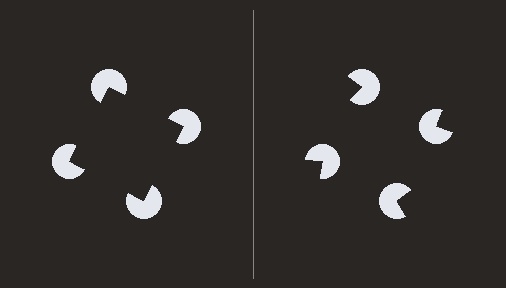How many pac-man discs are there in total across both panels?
8 — 4 on each side.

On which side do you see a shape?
An illusory square appears on the left side. On the right side the wedge cuts are rotated, so no coherent shape forms.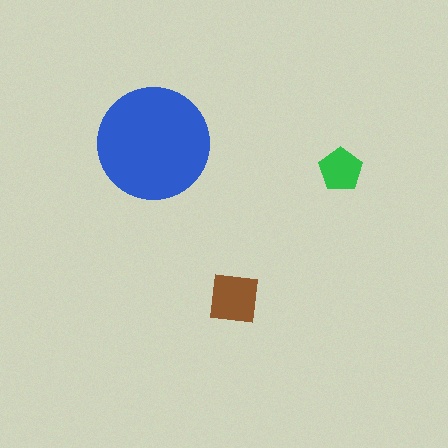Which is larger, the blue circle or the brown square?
The blue circle.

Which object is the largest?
The blue circle.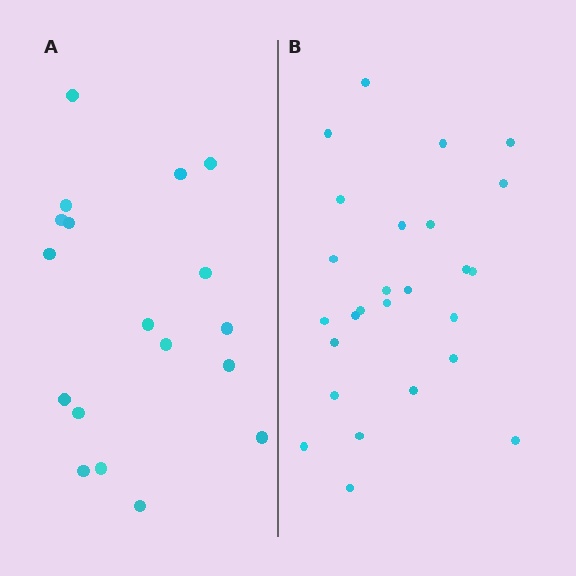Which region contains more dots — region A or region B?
Region B (the right region) has more dots.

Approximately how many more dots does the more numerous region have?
Region B has roughly 8 or so more dots than region A.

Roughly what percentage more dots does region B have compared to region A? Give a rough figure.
About 45% more.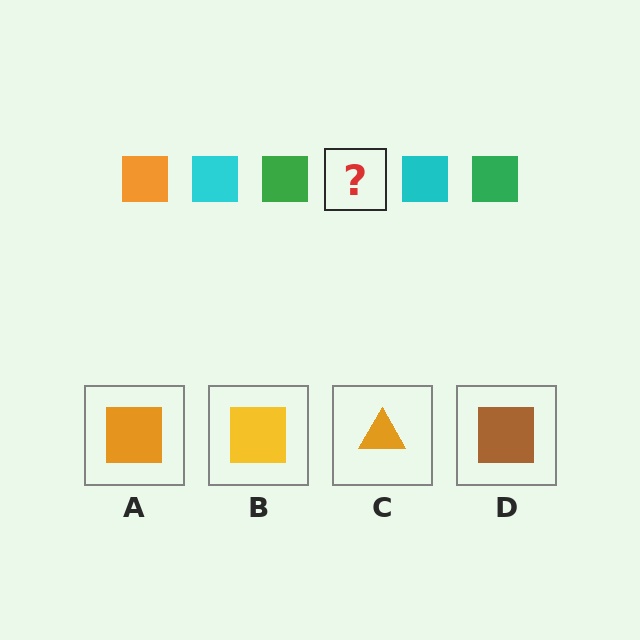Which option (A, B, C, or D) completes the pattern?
A.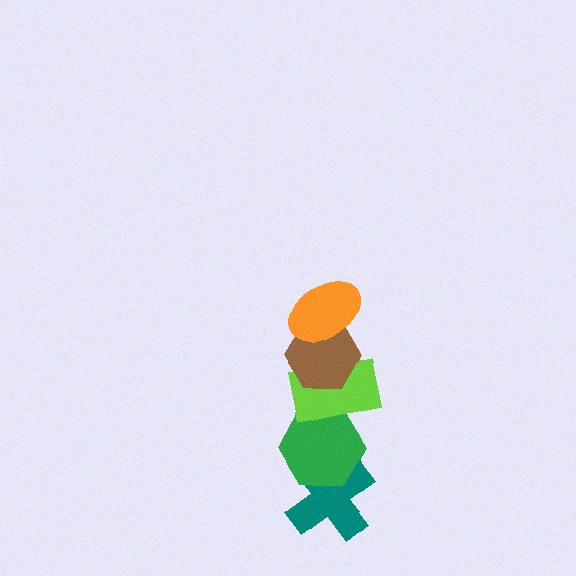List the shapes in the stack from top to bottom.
From top to bottom: the orange ellipse, the brown hexagon, the lime rectangle, the green hexagon, the teal cross.